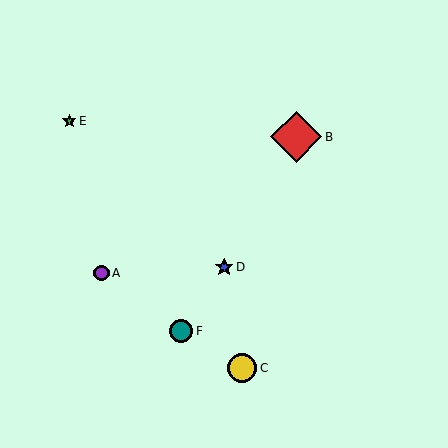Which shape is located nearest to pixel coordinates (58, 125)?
The green star (labeled E) at (69, 121) is nearest to that location.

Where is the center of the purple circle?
The center of the purple circle is at (101, 273).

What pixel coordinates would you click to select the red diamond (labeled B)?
Click at (296, 137) to select the red diamond B.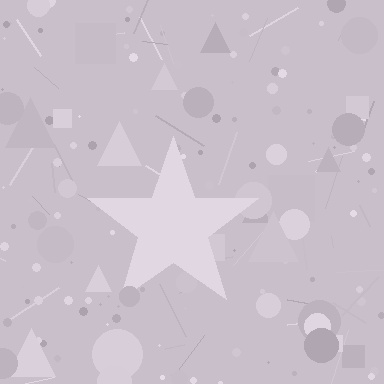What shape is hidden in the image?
A star is hidden in the image.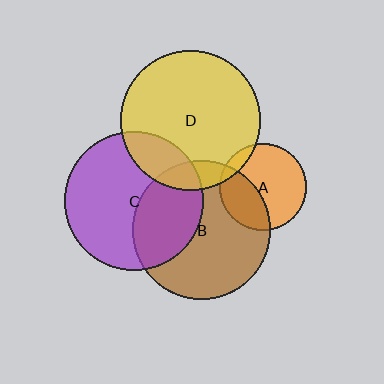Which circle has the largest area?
Circle D (yellow).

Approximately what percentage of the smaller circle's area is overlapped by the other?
Approximately 35%.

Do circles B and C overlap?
Yes.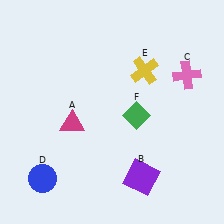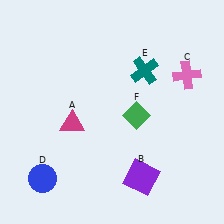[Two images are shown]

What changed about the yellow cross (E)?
In Image 1, E is yellow. In Image 2, it changed to teal.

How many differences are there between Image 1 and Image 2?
There is 1 difference between the two images.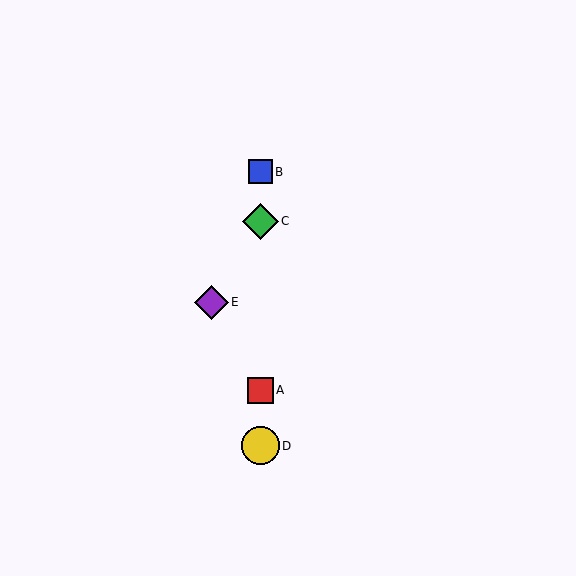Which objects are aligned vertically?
Objects A, B, C, D are aligned vertically.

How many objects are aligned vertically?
4 objects (A, B, C, D) are aligned vertically.